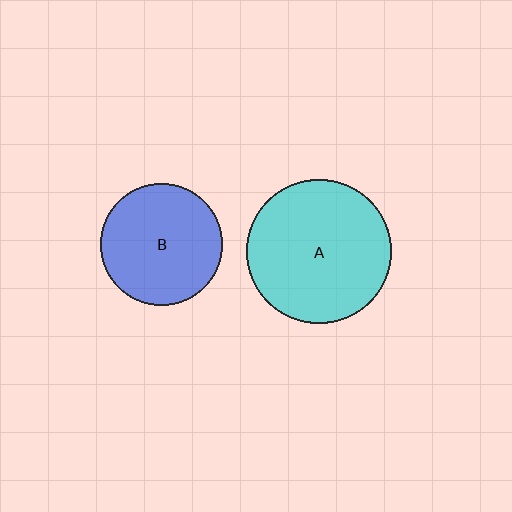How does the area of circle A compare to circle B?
Approximately 1.4 times.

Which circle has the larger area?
Circle A (cyan).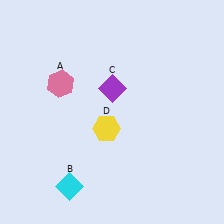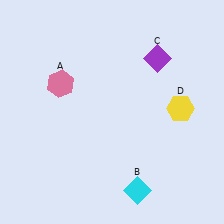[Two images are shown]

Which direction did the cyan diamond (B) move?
The cyan diamond (B) moved right.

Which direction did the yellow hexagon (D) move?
The yellow hexagon (D) moved right.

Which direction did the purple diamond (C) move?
The purple diamond (C) moved right.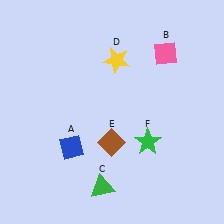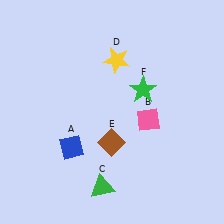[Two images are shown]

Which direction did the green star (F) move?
The green star (F) moved up.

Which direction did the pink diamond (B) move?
The pink diamond (B) moved down.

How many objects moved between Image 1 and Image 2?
2 objects moved between the two images.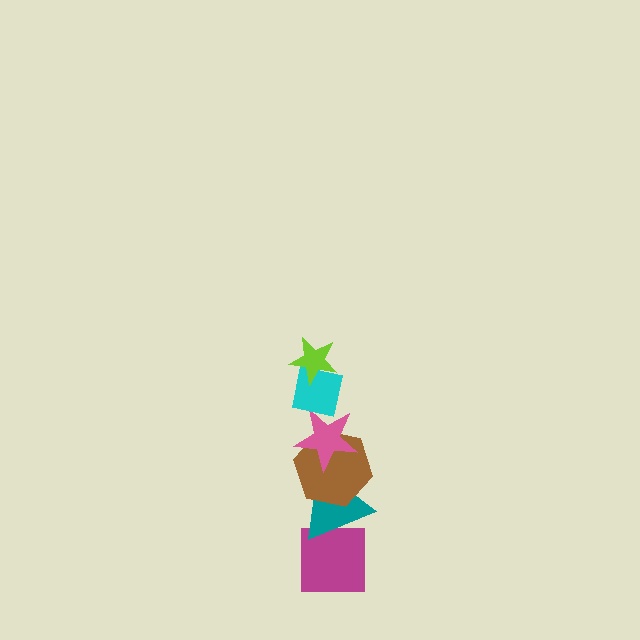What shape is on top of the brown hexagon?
The pink star is on top of the brown hexagon.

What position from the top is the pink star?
The pink star is 3rd from the top.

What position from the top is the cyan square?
The cyan square is 2nd from the top.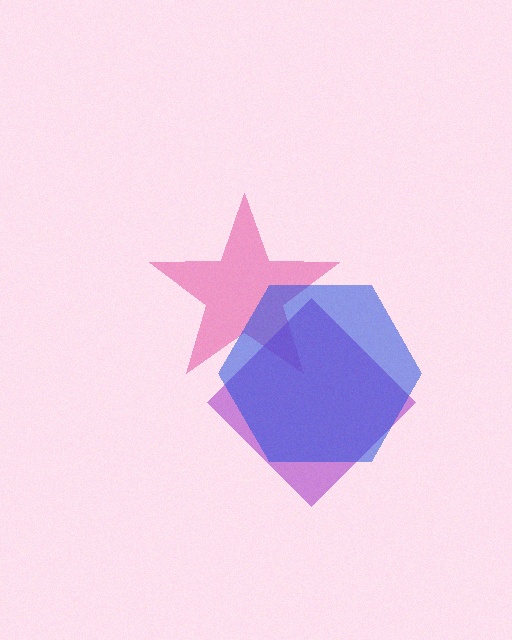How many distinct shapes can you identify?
There are 3 distinct shapes: a magenta star, a purple diamond, a blue hexagon.